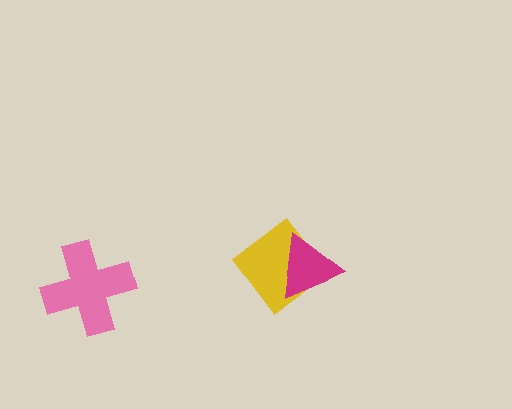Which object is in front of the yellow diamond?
The magenta triangle is in front of the yellow diamond.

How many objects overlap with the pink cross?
0 objects overlap with the pink cross.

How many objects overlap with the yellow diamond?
1 object overlaps with the yellow diamond.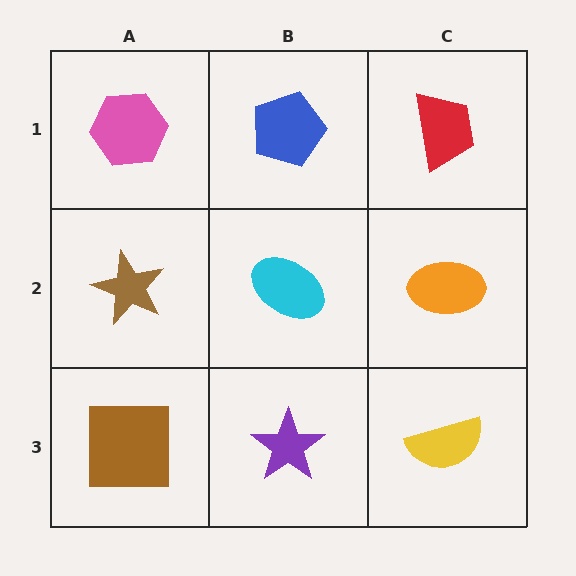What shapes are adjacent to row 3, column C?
An orange ellipse (row 2, column C), a purple star (row 3, column B).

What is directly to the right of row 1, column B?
A red trapezoid.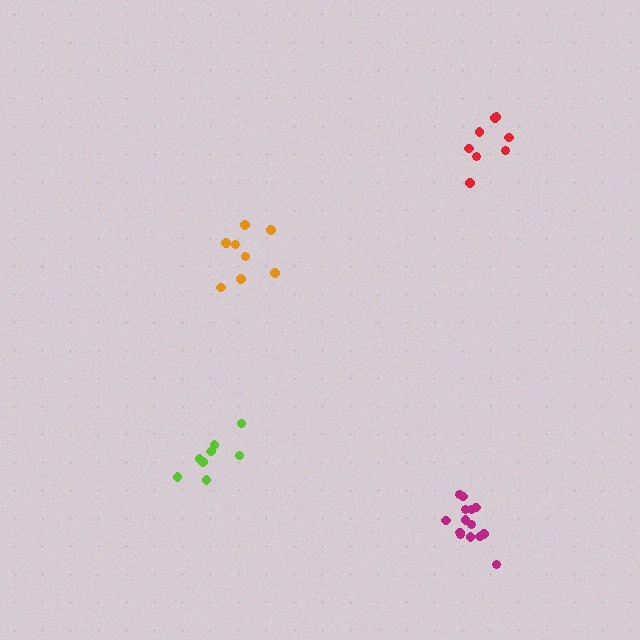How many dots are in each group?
Group 1: 8 dots, Group 2: 8 dots, Group 3: 14 dots, Group 4: 8 dots (38 total).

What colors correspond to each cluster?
The clusters are colored: lime, orange, magenta, red.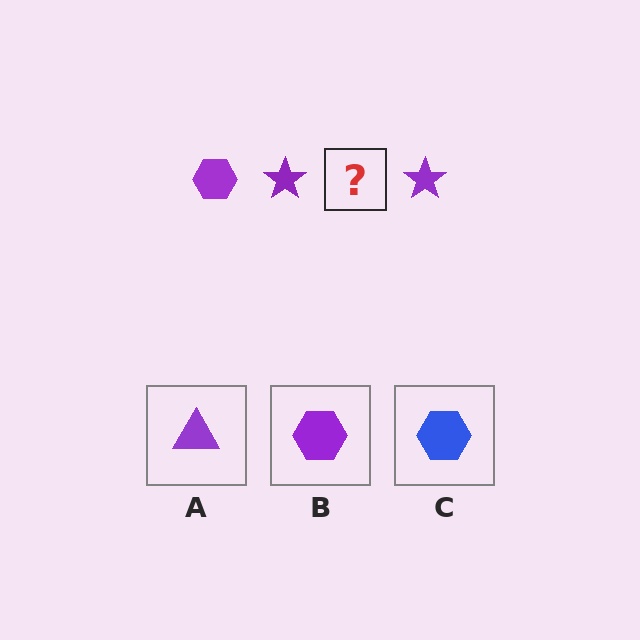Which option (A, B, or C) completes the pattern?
B.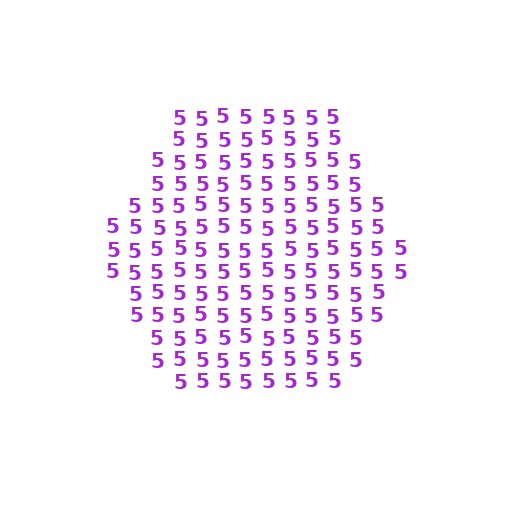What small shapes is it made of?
It is made of small digit 5's.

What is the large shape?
The large shape is a hexagon.